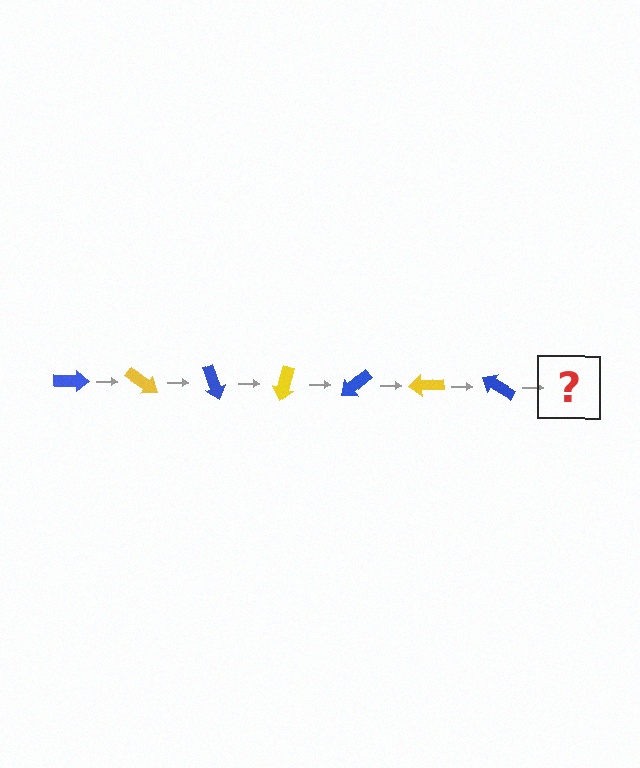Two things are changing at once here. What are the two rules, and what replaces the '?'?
The two rules are that it rotates 35 degrees each step and the color cycles through blue and yellow. The '?' should be a yellow arrow, rotated 245 degrees from the start.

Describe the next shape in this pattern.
It should be a yellow arrow, rotated 245 degrees from the start.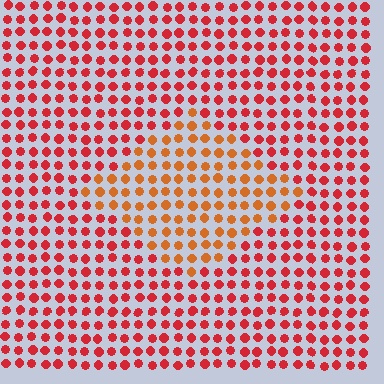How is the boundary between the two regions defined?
The boundary is defined purely by a slight shift in hue (about 30 degrees). Spacing, size, and orientation are identical on both sides.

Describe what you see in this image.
The image is filled with small red elements in a uniform arrangement. A diamond-shaped region is visible where the elements are tinted to a slightly different hue, forming a subtle color boundary.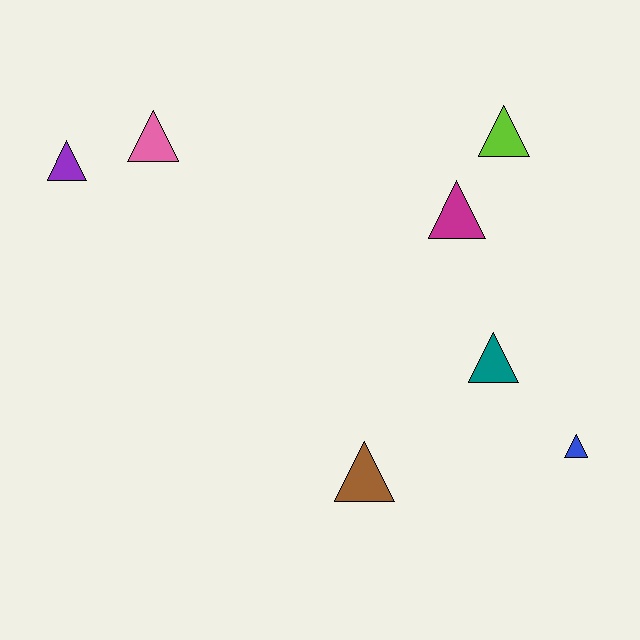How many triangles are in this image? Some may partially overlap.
There are 7 triangles.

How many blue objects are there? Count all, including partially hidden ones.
There is 1 blue object.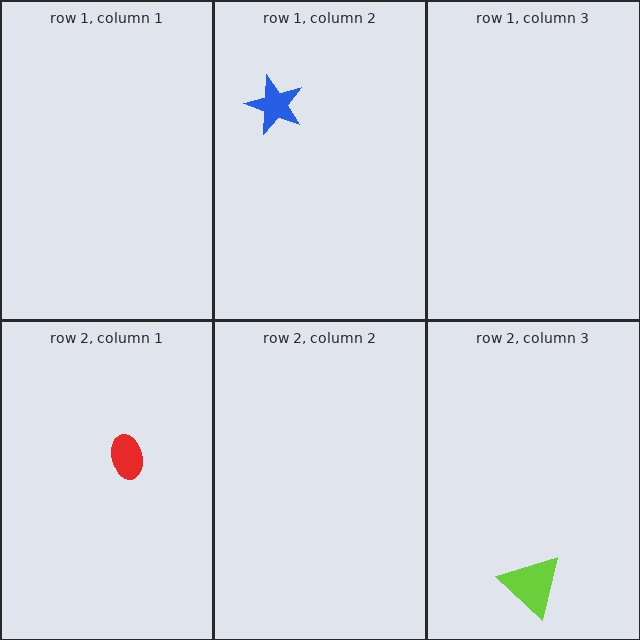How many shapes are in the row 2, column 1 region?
1.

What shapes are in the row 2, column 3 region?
The lime triangle.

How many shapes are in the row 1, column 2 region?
1.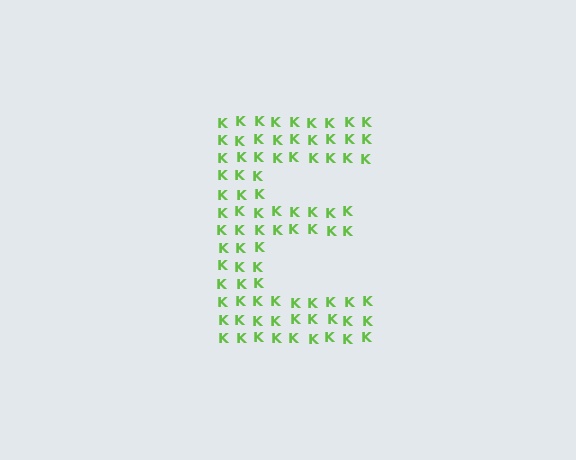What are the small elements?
The small elements are letter K's.